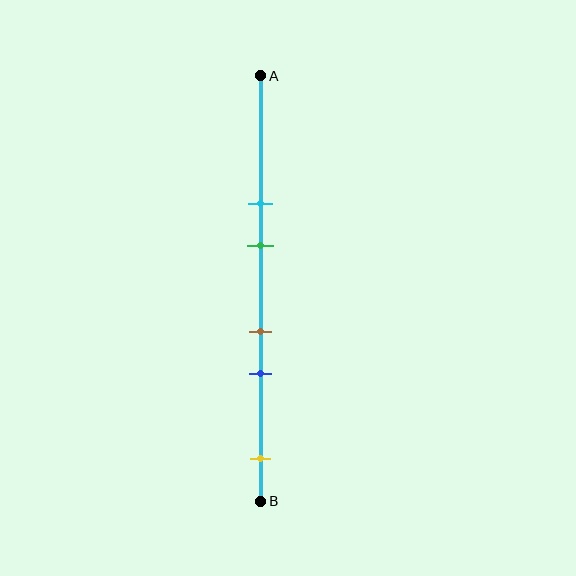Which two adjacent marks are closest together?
The brown and blue marks are the closest adjacent pair.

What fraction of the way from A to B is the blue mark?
The blue mark is approximately 70% (0.7) of the way from A to B.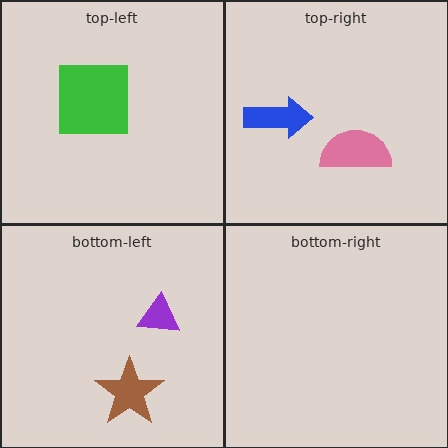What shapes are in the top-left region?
The green square.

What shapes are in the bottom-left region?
The brown star, the purple triangle.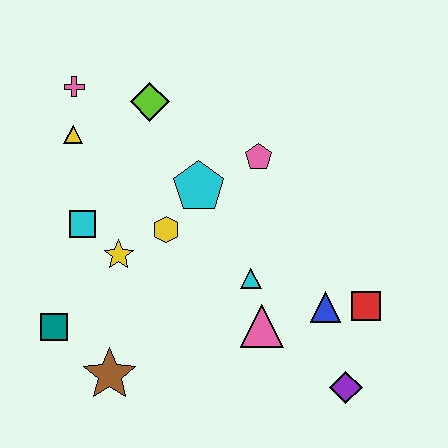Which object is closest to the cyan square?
The yellow star is closest to the cyan square.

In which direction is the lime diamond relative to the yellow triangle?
The lime diamond is to the right of the yellow triangle.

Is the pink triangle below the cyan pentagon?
Yes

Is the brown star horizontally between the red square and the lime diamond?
No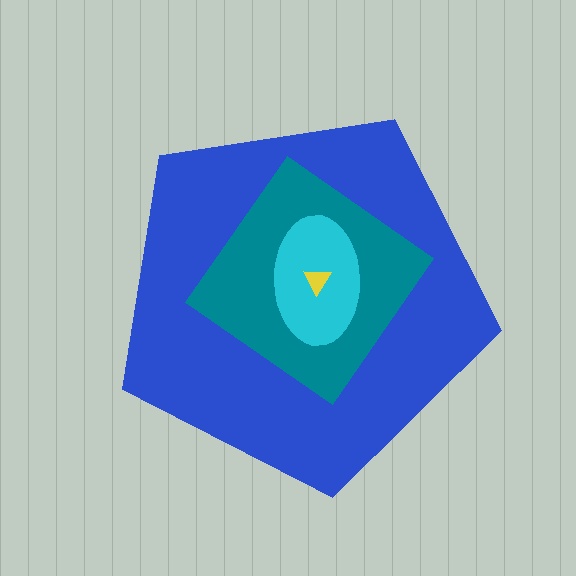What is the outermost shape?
The blue pentagon.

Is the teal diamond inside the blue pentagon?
Yes.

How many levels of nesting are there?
4.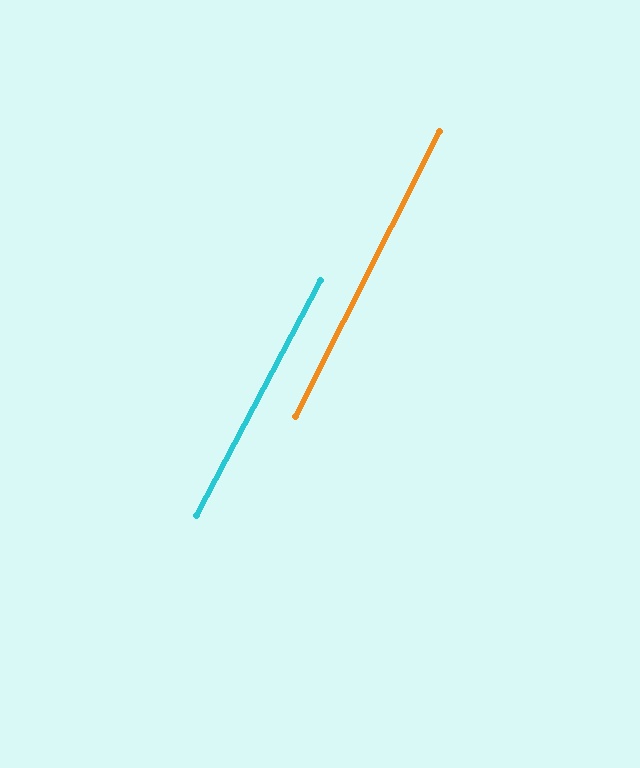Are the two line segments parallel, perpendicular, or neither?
Parallel — their directions differ by only 1.0°.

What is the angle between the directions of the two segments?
Approximately 1 degree.